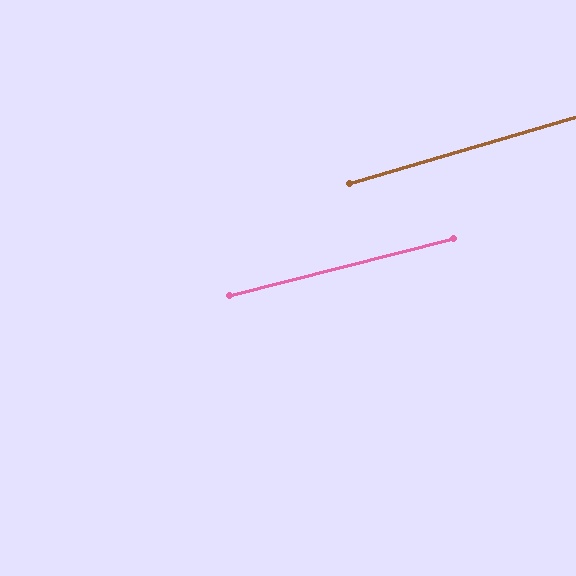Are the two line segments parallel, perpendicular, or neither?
Parallel — their directions differ by only 2.0°.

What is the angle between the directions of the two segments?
Approximately 2 degrees.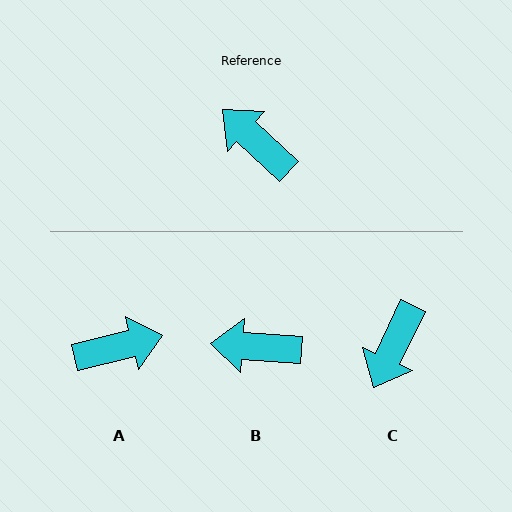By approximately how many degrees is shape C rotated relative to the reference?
Approximately 107 degrees counter-clockwise.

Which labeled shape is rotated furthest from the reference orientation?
A, about 123 degrees away.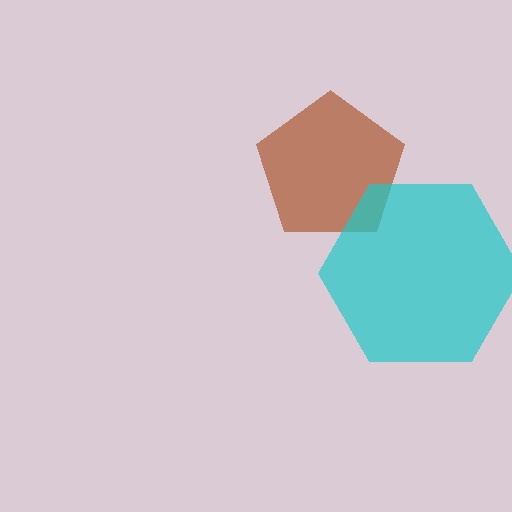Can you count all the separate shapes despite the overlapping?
Yes, there are 2 separate shapes.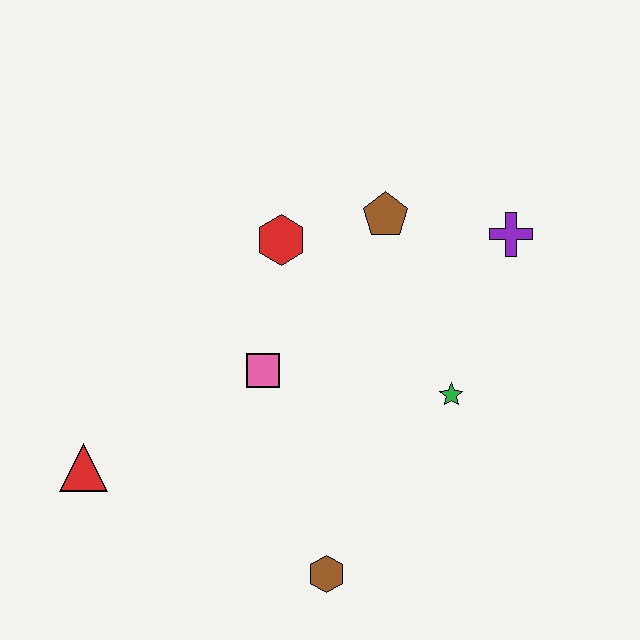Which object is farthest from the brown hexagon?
The purple cross is farthest from the brown hexagon.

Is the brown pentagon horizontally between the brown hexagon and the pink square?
No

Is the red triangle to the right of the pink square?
No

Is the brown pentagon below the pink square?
No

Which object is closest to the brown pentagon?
The red hexagon is closest to the brown pentagon.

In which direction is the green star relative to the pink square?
The green star is to the right of the pink square.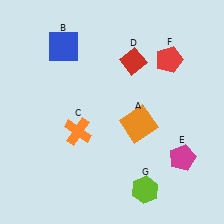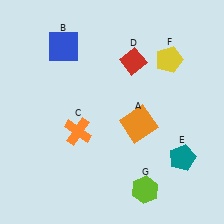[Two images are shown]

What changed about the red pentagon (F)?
In Image 1, F is red. In Image 2, it changed to yellow.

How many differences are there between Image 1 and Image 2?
There are 2 differences between the two images.